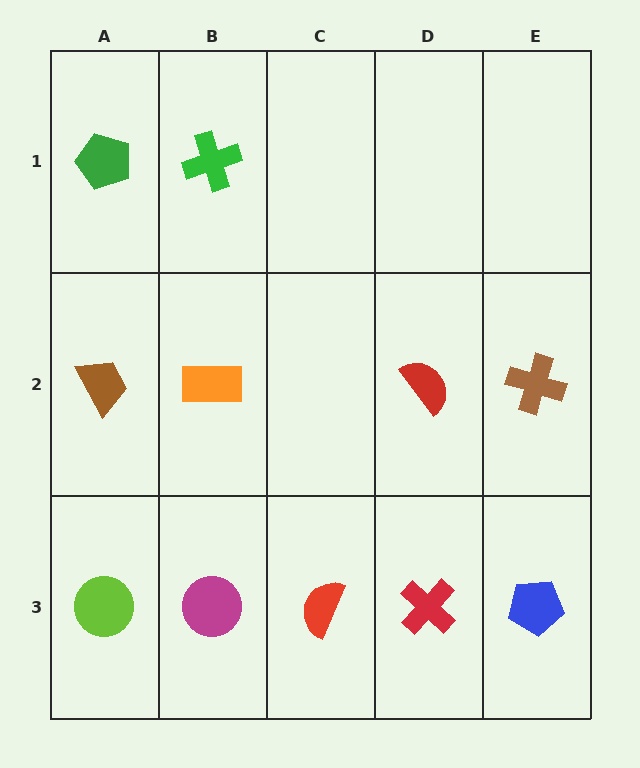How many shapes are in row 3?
5 shapes.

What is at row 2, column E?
A brown cross.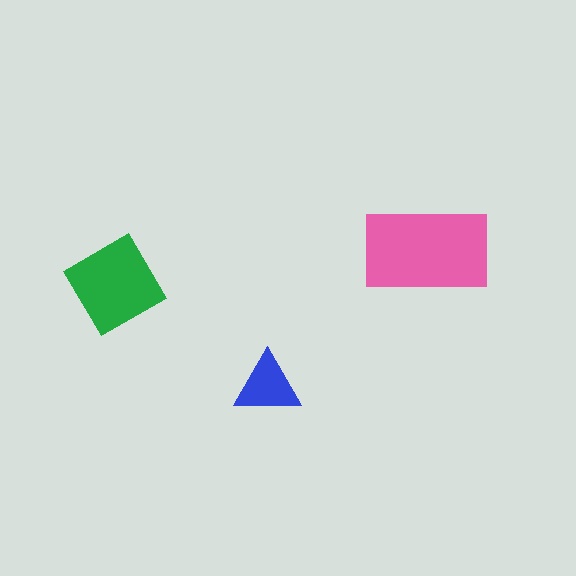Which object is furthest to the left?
The green diamond is leftmost.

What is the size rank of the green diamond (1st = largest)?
2nd.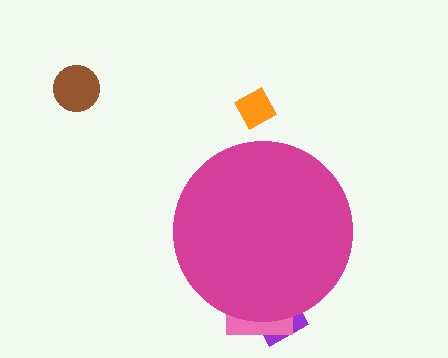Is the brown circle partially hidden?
No, the brown circle is fully visible.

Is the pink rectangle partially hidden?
Yes, the pink rectangle is partially hidden behind the magenta circle.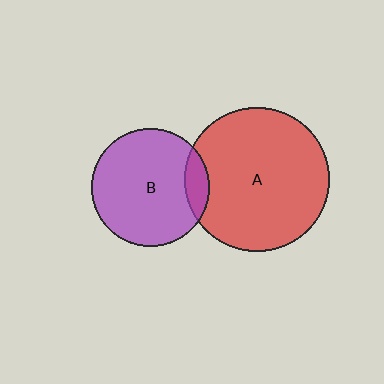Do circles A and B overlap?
Yes.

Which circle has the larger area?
Circle A (red).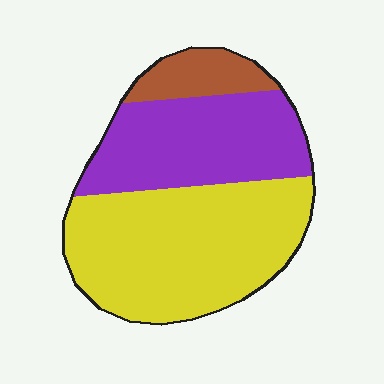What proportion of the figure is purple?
Purple covers roughly 35% of the figure.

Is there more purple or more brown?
Purple.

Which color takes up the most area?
Yellow, at roughly 55%.